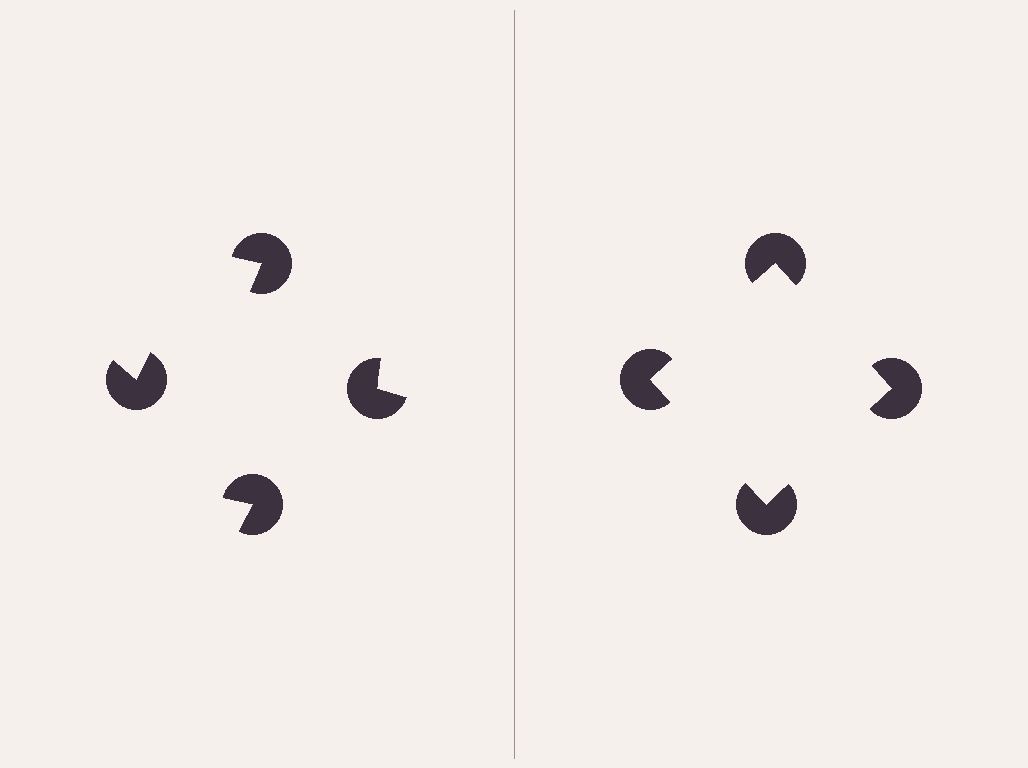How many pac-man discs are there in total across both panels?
8 — 4 on each side.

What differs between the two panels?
The pac-man discs are positioned identically on both sides; only the wedge orientations differ. On the right they align to a square; on the left they are misaligned.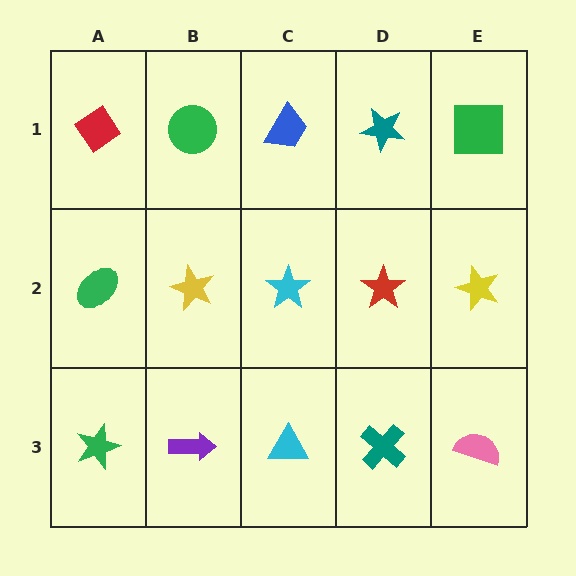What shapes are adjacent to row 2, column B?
A green circle (row 1, column B), a purple arrow (row 3, column B), a green ellipse (row 2, column A), a cyan star (row 2, column C).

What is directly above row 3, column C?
A cyan star.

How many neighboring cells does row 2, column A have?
3.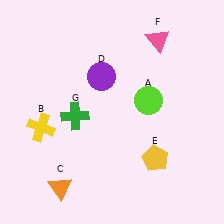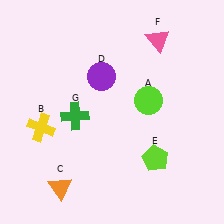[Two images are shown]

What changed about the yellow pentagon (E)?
In Image 1, E is yellow. In Image 2, it changed to lime.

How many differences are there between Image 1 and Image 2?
There is 1 difference between the two images.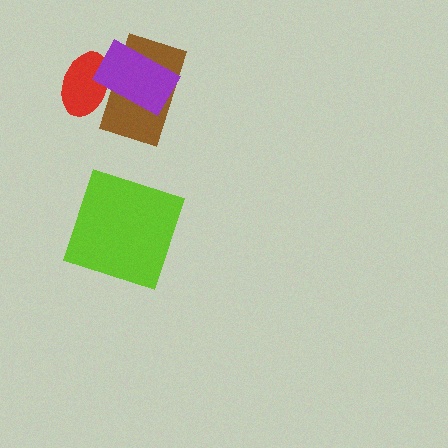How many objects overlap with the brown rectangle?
2 objects overlap with the brown rectangle.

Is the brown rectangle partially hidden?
Yes, it is partially covered by another shape.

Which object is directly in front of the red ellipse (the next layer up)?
The brown rectangle is directly in front of the red ellipse.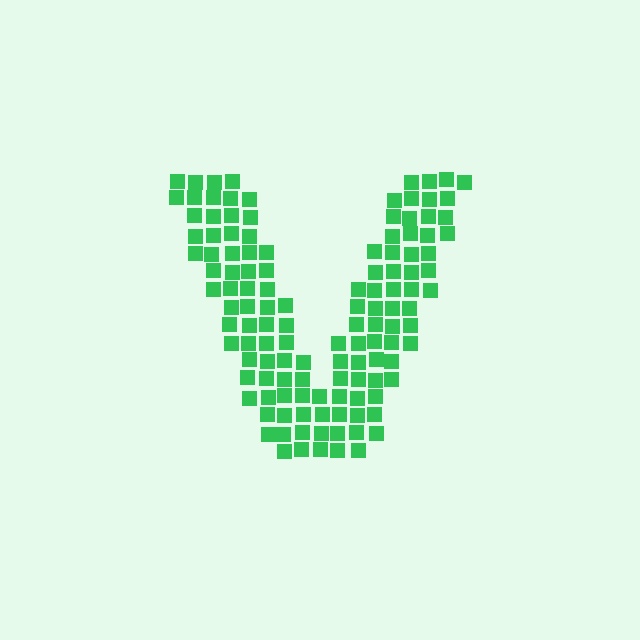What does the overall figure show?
The overall figure shows the letter V.